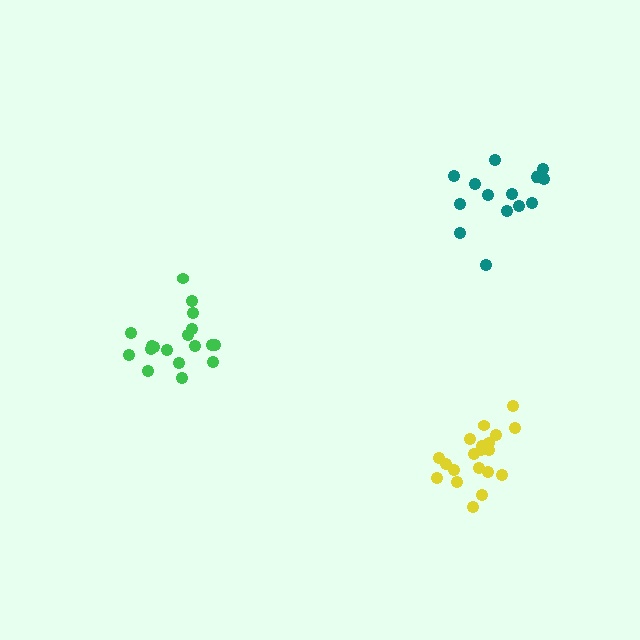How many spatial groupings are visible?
There are 3 spatial groupings.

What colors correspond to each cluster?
The clusters are colored: green, yellow, teal.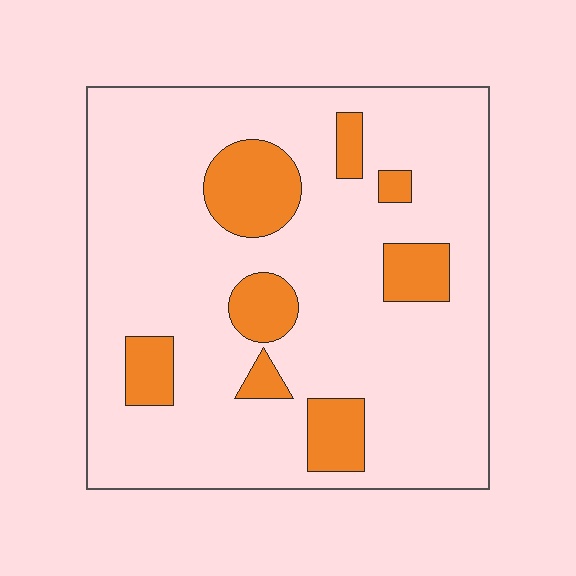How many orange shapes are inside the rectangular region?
8.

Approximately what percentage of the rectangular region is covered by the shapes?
Approximately 15%.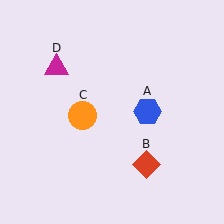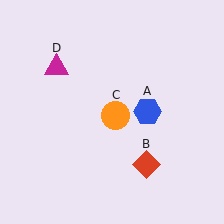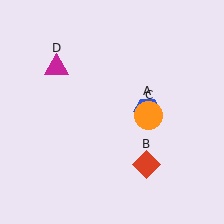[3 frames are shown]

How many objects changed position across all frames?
1 object changed position: orange circle (object C).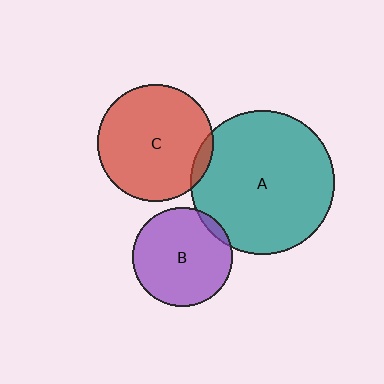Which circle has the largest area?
Circle A (teal).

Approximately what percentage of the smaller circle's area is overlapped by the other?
Approximately 5%.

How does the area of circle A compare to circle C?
Approximately 1.5 times.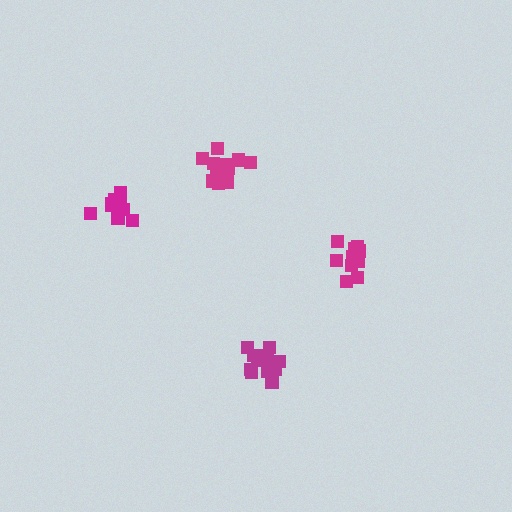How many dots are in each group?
Group 1: 12 dots, Group 2: 12 dots, Group 3: 10 dots, Group 4: 16 dots (50 total).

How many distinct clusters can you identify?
There are 4 distinct clusters.